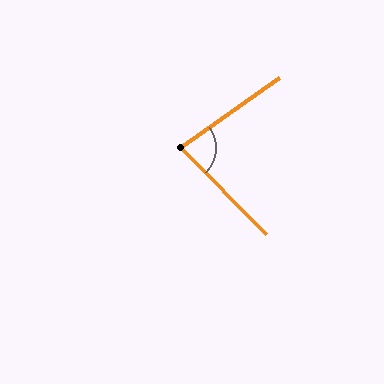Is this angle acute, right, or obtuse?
It is acute.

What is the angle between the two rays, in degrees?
Approximately 80 degrees.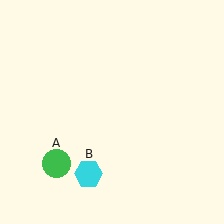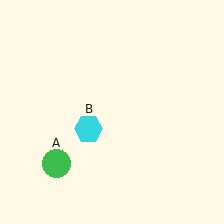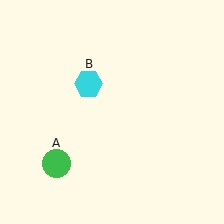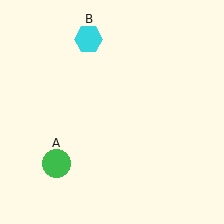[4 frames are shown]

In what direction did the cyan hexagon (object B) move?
The cyan hexagon (object B) moved up.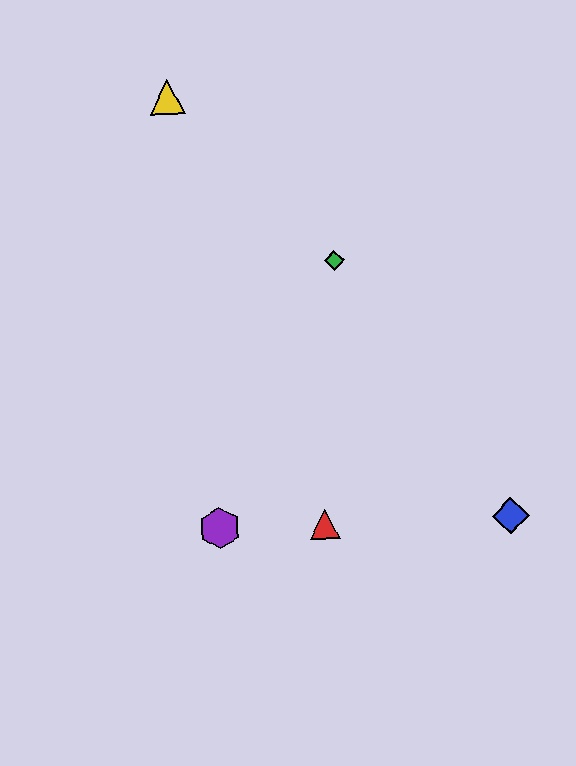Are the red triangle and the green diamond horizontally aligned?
No, the red triangle is at y≈524 and the green diamond is at y≈260.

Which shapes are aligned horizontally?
The red triangle, the blue diamond, the purple hexagon are aligned horizontally.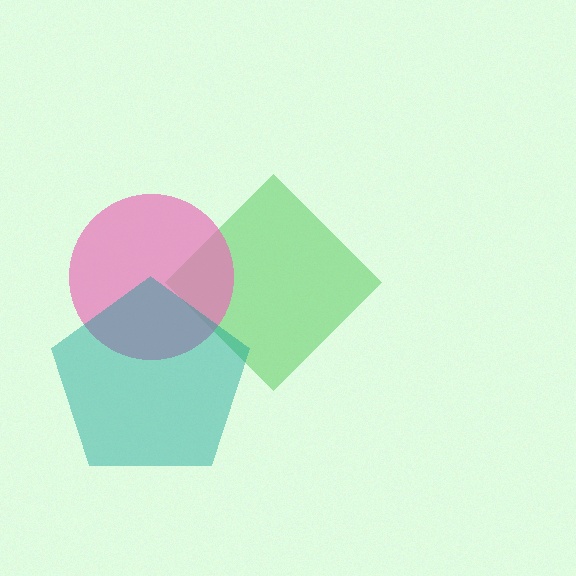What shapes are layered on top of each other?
The layered shapes are: a green diamond, a pink circle, a teal pentagon.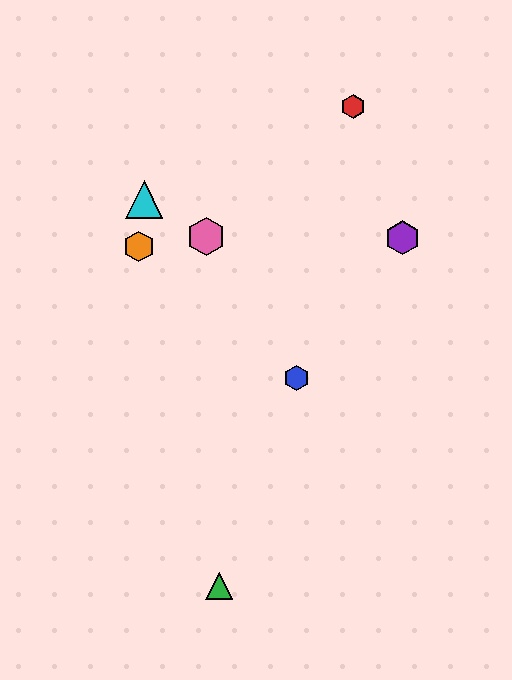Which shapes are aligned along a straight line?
The yellow hexagon, the cyan triangle, the pink hexagon are aligned along a straight line.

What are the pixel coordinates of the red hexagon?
The red hexagon is at (353, 107).